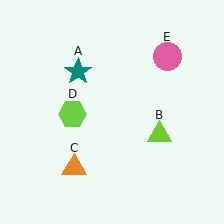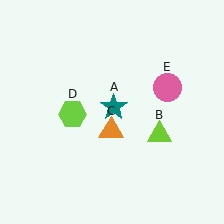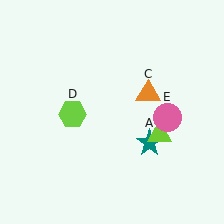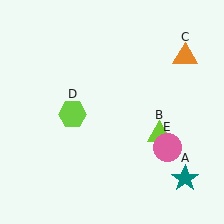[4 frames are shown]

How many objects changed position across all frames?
3 objects changed position: teal star (object A), orange triangle (object C), pink circle (object E).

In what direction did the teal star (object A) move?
The teal star (object A) moved down and to the right.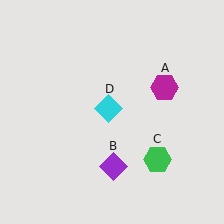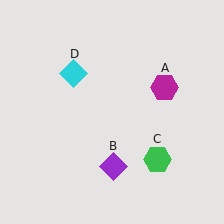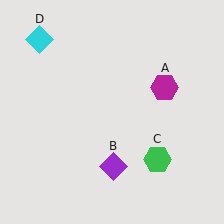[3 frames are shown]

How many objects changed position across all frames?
1 object changed position: cyan diamond (object D).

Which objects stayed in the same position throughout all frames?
Magenta hexagon (object A) and purple diamond (object B) and green hexagon (object C) remained stationary.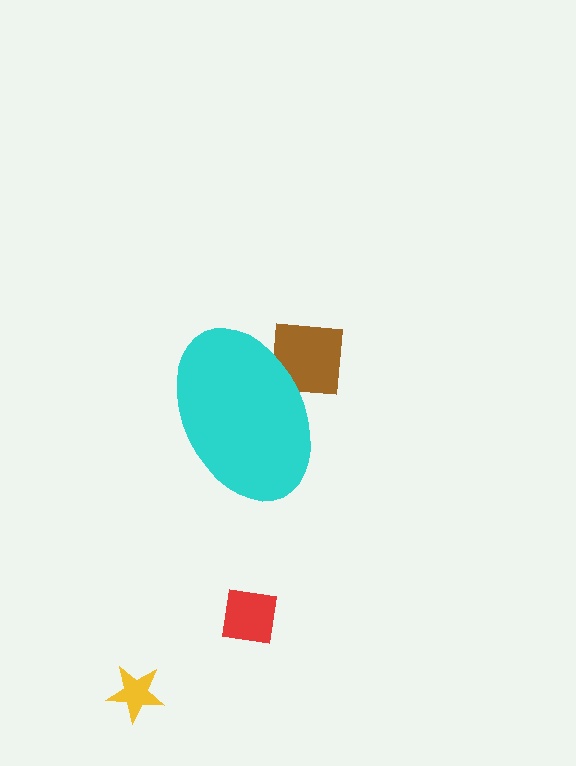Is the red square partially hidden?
No, the red square is fully visible.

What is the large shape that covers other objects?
A cyan ellipse.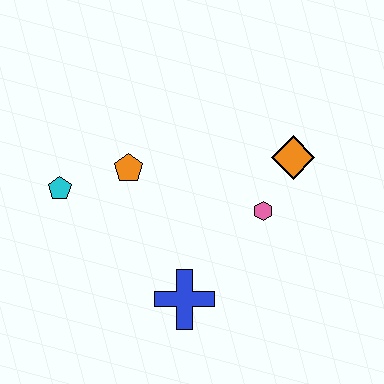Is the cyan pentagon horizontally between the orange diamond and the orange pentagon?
No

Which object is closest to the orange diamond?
The pink hexagon is closest to the orange diamond.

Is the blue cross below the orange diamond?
Yes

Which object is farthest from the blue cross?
The orange diamond is farthest from the blue cross.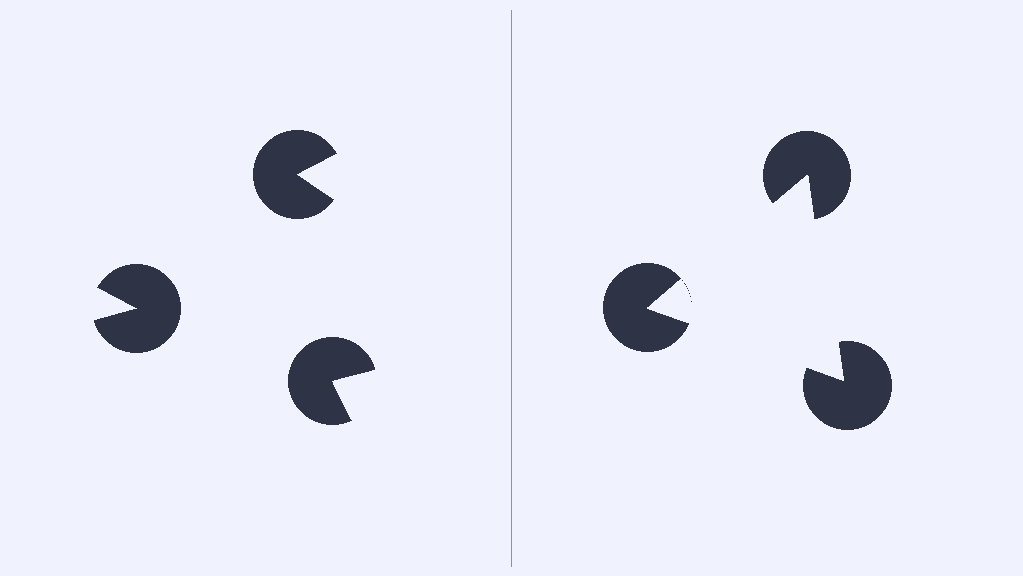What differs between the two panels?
The pac-man discs are positioned identically on both sides; only the wedge orientations differ. On the right they align to a triangle; on the left they are misaligned.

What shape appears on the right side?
An illusory triangle.